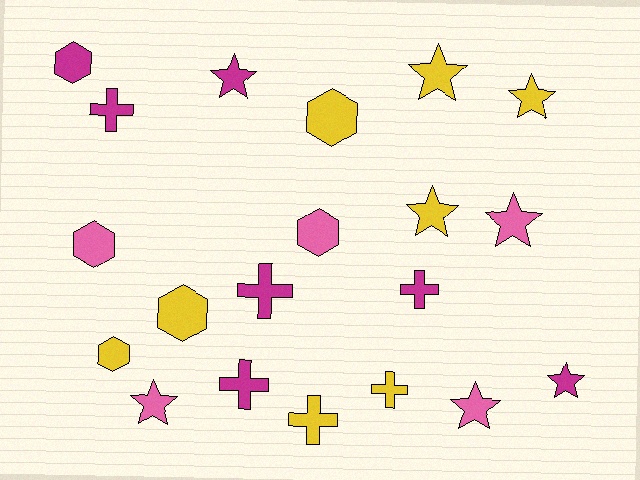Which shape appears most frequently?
Star, with 8 objects.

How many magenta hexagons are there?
There is 1 magenta hexagon.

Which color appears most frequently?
Yellow, with 8 objects.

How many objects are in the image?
There are 20 objects.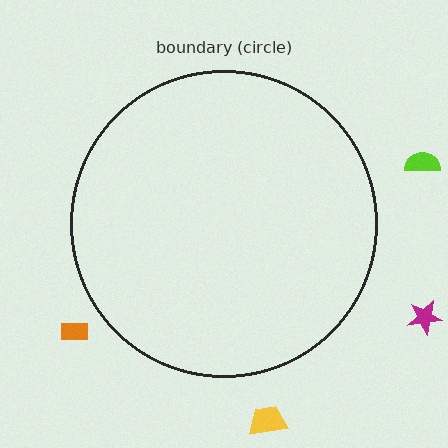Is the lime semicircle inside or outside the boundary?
Outside.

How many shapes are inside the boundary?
0 inside, 4 outside.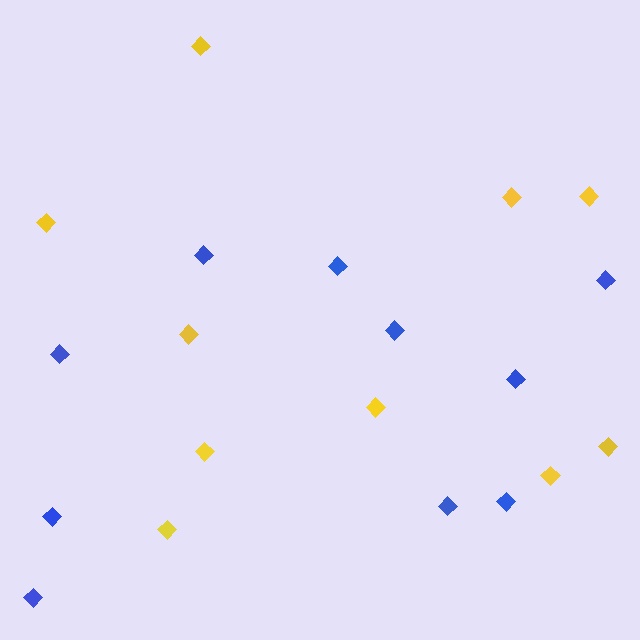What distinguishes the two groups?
There are 2 groups: one group of blue diamonds (10) and one group of yellow diamonds (10).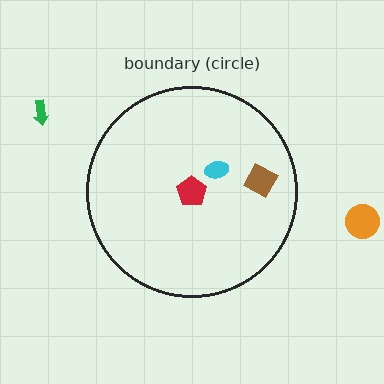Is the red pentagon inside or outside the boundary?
Inside.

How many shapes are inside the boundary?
3 inside, 2 outside.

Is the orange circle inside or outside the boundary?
Outside.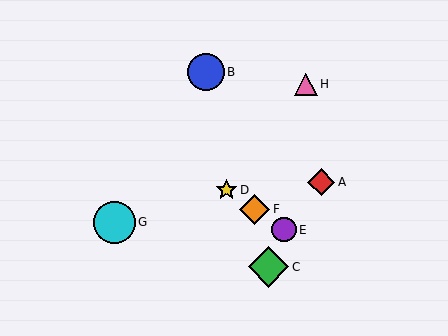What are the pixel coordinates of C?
Object C is at (268, 267).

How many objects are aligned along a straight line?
3 objects (D, E, F) are aligned along a straight line.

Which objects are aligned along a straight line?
Objects D, E, F are aligned along a straight line.